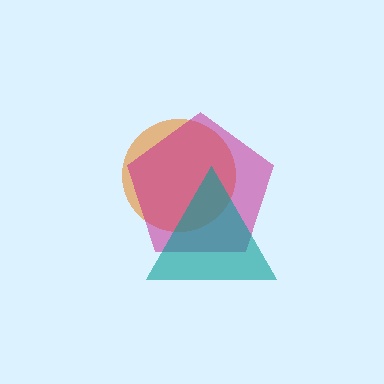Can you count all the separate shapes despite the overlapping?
Yes, there are 3 separate shapes.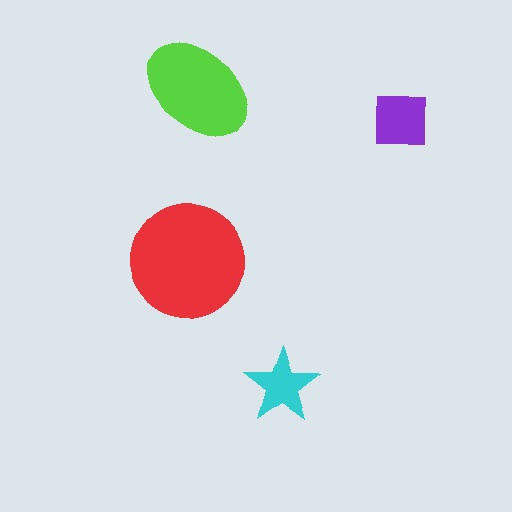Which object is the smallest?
The cyan star.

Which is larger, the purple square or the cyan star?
The purple square.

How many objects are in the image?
There are 4 objects in the image.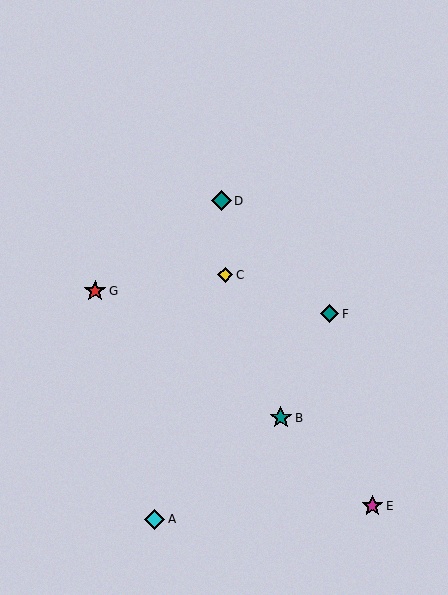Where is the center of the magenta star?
The center of the magenta star is at (372, 506).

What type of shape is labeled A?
Shape A is a cyan diamond.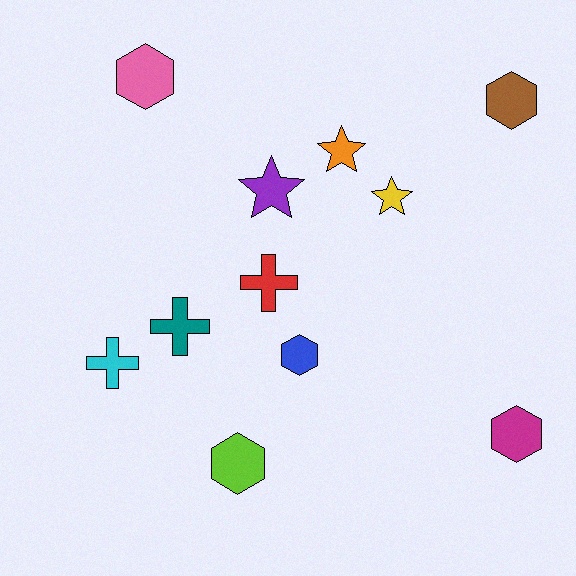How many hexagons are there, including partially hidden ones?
There are 5 hexagons.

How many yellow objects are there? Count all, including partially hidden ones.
There is 1 yellow object.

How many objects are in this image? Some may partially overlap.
There are 11 objects.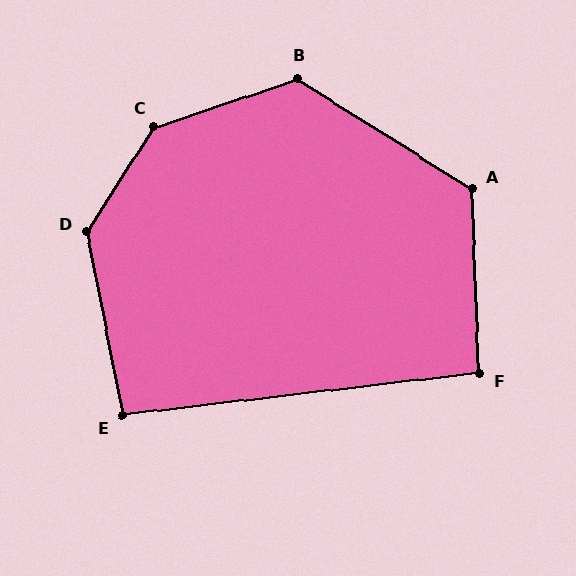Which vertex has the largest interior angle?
C, at approximately 142 degrees.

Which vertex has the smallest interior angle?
E, at approximately 94 degrees.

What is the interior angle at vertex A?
Approximately 124 degrees (obtuse).